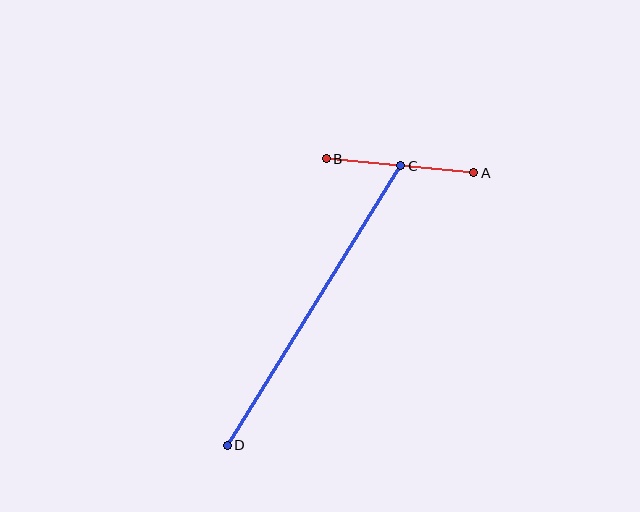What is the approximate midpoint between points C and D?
The midpoint is at approximately (314, 305) pixels.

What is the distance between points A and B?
The distance is approximately 148 pixels.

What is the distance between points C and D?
The distance is approximately 329 pixels.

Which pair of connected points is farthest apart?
Points C and D are farthest apart.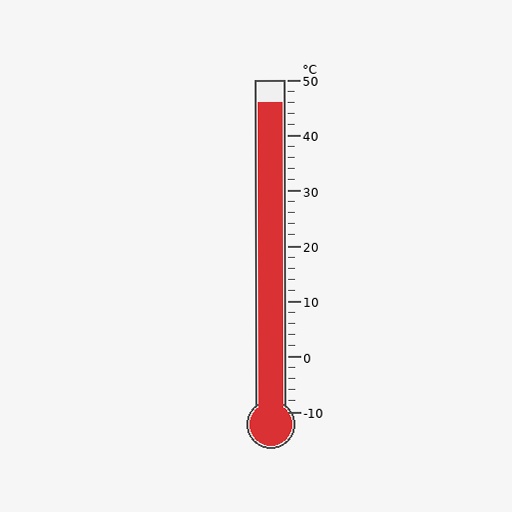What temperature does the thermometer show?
The thermometer shows approximately 46°C.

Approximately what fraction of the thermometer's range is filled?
The thermometer is filled to approximately 95% of its range.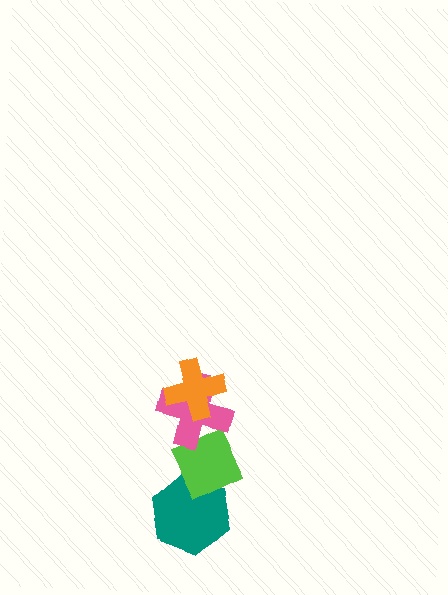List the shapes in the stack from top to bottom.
From top to bottom: the orange cross, the pink cross, the lime diamond, the teal hexagon.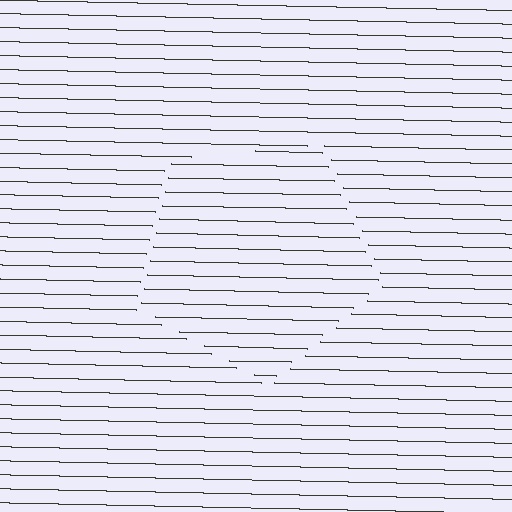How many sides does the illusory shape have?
5 sides — the line-ends trace a pentagon.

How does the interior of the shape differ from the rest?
The interior of the shape contains the same grating, shifted by half a period — the contour is defined by the phase discontinuity where line-ends from the inner and outer gratings abut.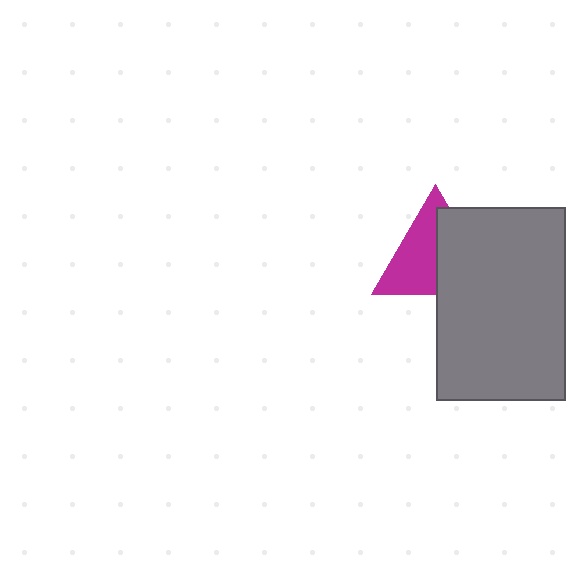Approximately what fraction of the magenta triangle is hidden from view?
Roughly 48% of the magenta triangle is hidden behind the gray rectangle.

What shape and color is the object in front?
The object in front is a gray rectangle.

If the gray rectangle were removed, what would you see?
You would see the complete magenta triangle.